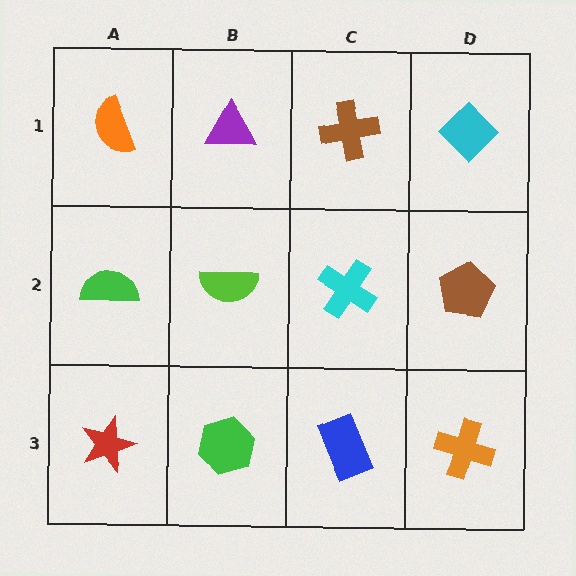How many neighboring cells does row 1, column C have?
3.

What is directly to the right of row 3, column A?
A green hexagon.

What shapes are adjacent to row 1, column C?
A cyan cross (row 2, column C), a purple triangle (row 1, column B), a cyan diamond (row 1, column D).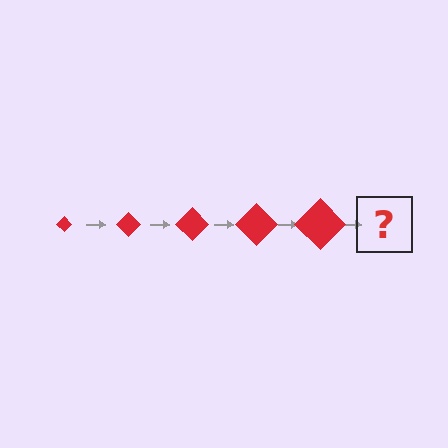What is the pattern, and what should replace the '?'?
The pattern is that the diamond gets progressively larger each step. The '?' should be a red diamond, larger than the previous one.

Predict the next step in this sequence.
The next step is a red diamond, larger than the previous one.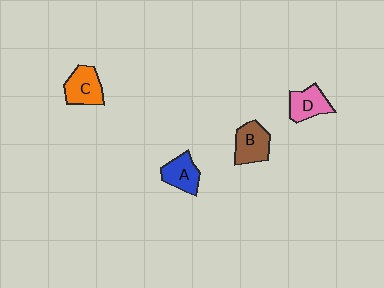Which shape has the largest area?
Shape B (brown).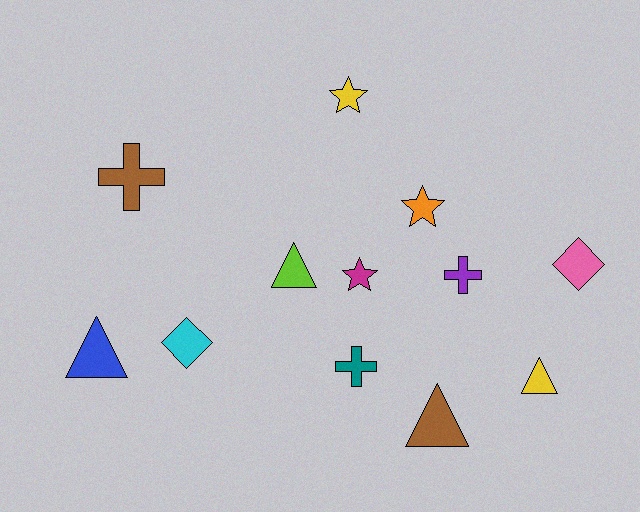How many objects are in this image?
There are 12 objects.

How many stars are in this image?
There are 3 stars.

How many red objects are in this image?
There are no red objects.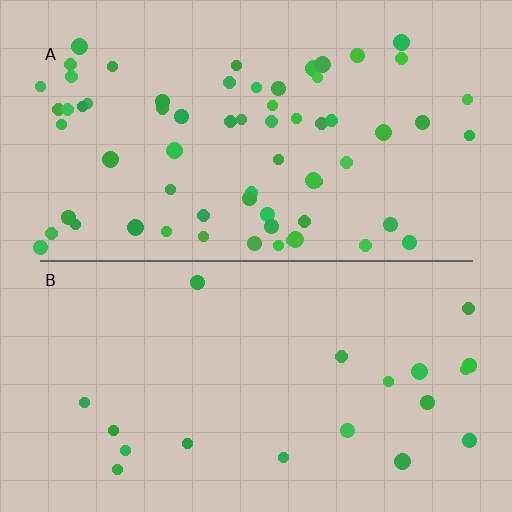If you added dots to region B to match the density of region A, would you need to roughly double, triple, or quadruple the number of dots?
Approximately triple.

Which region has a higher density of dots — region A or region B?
A (the top).